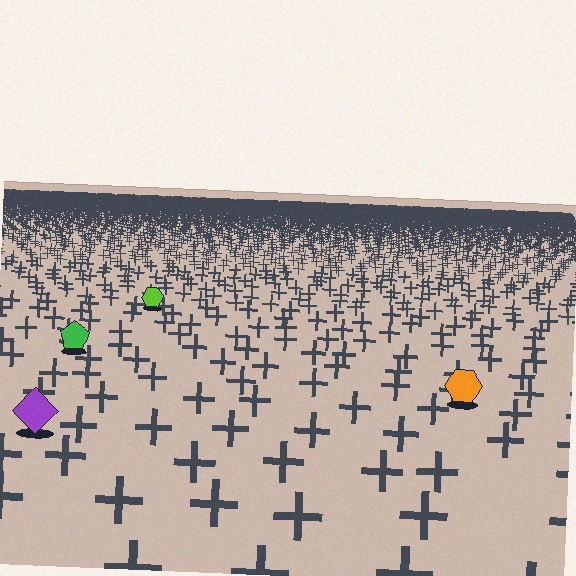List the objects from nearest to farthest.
From nearest to farthest: the purple diamond, the orange hexagon, the green pentagon, the lime hexagon.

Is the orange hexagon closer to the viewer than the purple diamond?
No. The purple diamond is closer — you can tell from the texture gradient: the ground texture is coarser near it.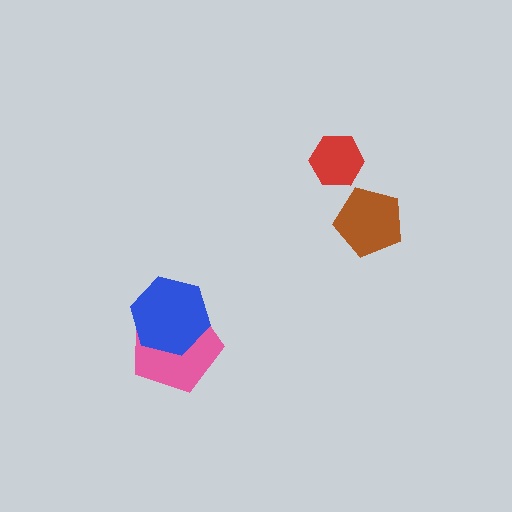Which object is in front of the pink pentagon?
The blue hexagon is in front of the pink pentagon.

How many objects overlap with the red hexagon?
0 objects overlap with the red hexagon.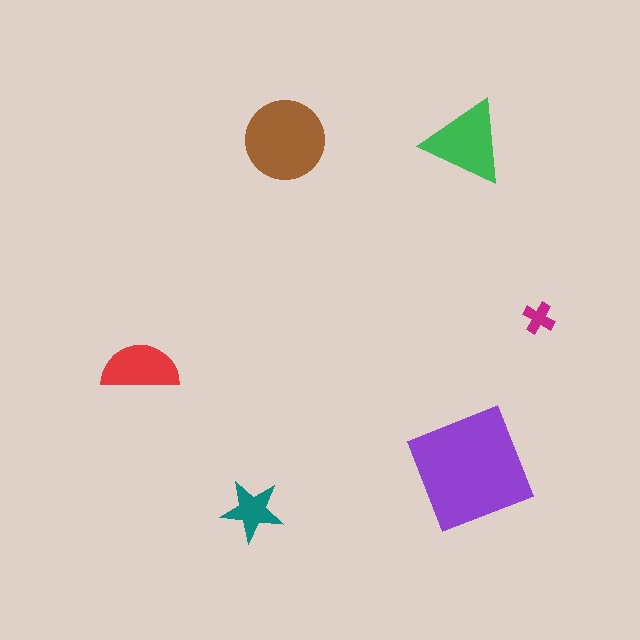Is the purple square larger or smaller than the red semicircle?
Larger.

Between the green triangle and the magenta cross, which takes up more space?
The green triangle.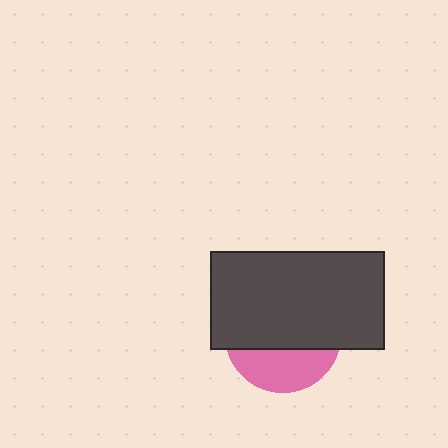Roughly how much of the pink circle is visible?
A small part of it is visible (roughly 35%).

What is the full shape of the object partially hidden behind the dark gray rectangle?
The partially hidden object is a pink circle.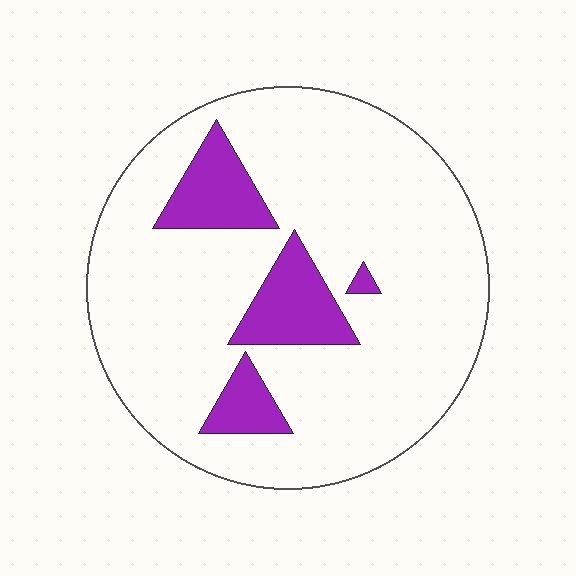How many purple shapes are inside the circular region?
4.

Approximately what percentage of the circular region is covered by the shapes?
Approximately 15%.